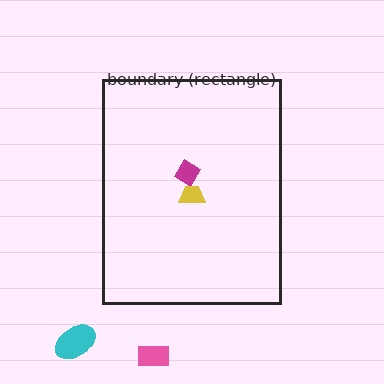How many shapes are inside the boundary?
2 inside, 2 outside.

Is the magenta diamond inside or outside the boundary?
Inside.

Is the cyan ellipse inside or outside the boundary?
Outside.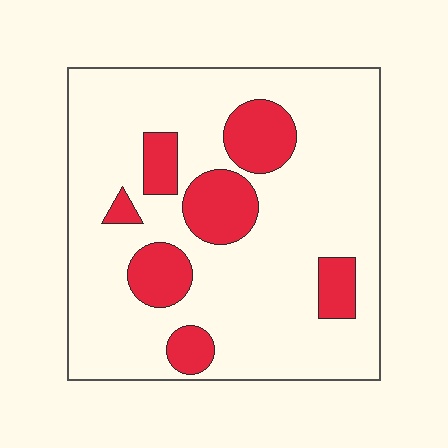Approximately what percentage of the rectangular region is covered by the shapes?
Approximately 20%.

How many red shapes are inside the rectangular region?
7.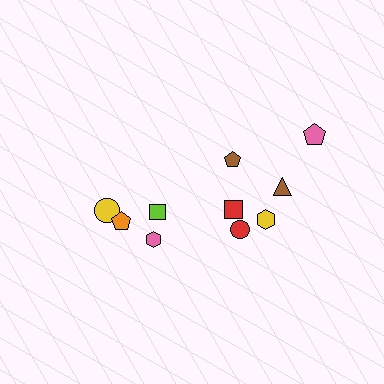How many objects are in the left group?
There are 4 objects.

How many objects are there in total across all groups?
There are 10 objects.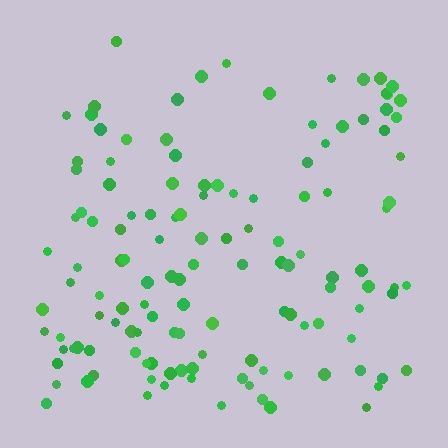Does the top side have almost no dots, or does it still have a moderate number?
Still a moderate number, just noticeably fewer than the bottom.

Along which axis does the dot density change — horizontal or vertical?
Vertical.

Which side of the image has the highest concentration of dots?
The bottom.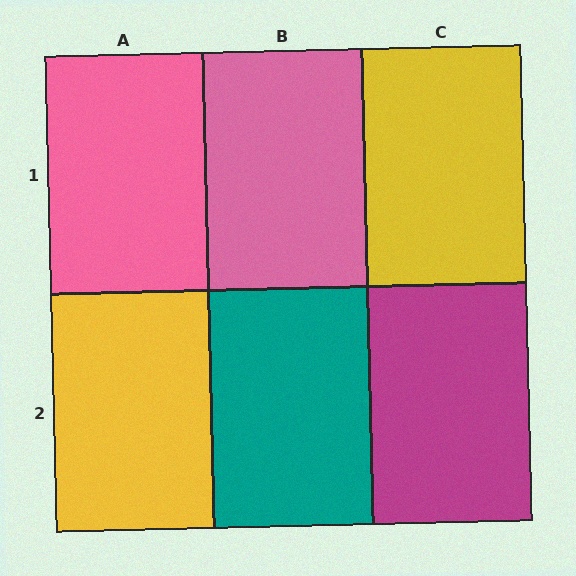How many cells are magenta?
1 cell is magenta.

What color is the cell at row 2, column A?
Yellow.